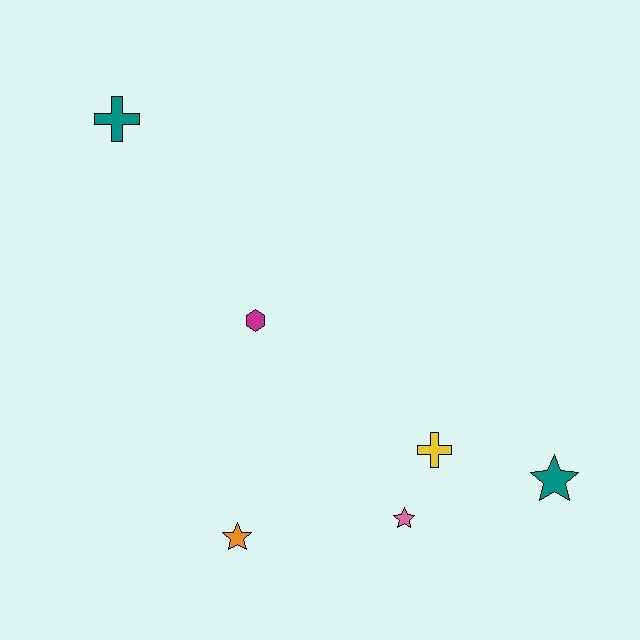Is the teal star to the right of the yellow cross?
Yes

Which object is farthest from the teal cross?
The teal star is farthest from the teal cross.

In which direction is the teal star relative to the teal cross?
The teal star is to the right of the teal cross.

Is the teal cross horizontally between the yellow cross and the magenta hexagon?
No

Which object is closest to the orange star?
The pink star is closest to the orange star.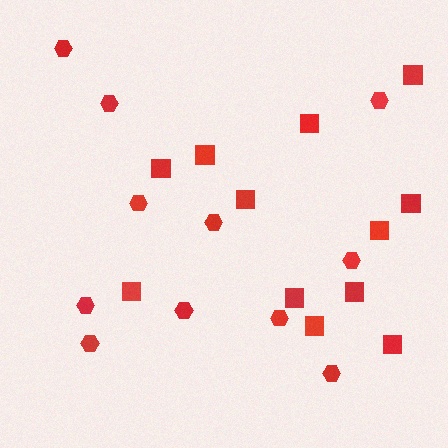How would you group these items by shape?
There are 2 groups: one group of squares (12) and one group of hexagons (11).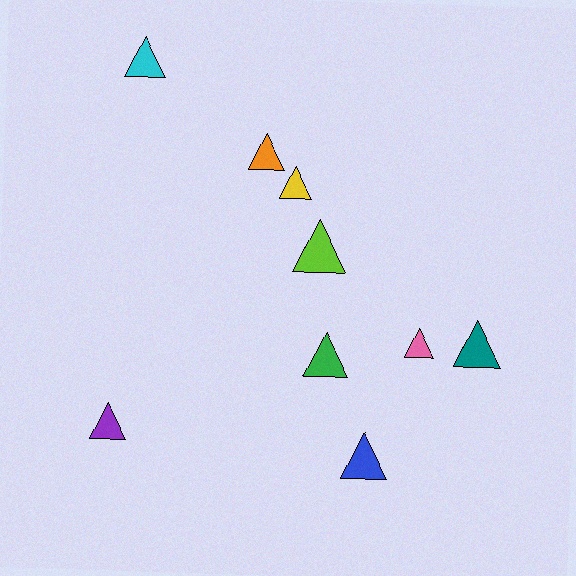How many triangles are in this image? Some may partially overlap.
There are 9 triangles.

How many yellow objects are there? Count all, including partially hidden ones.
There is 1 yellow object.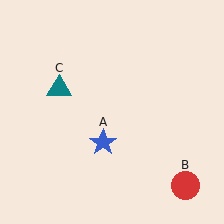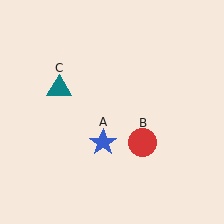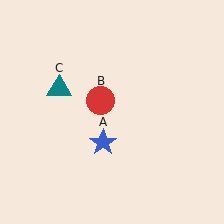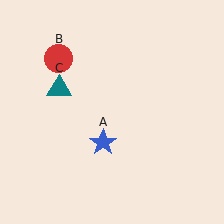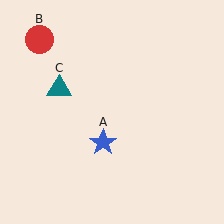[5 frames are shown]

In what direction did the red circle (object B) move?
The red circle (object B) moved up and to the left.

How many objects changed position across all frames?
1 object changed position: red circle (object B).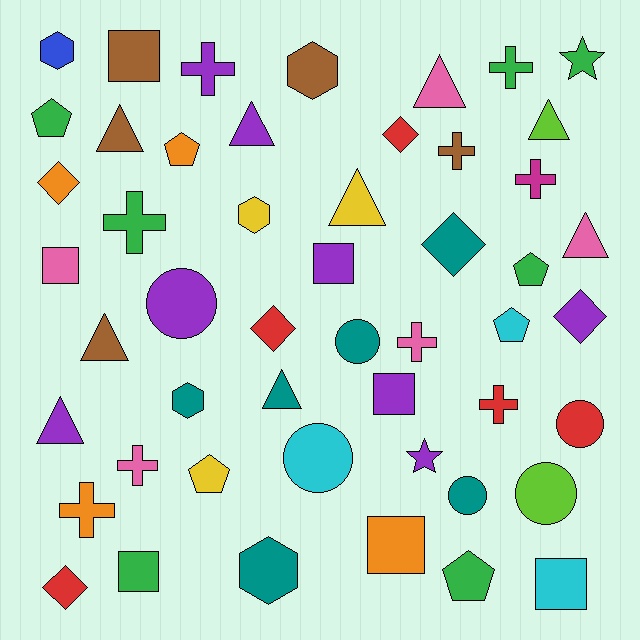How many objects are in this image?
There are 50 objects.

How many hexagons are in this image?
There are 5 hexagons.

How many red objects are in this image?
There are 5 red objects.